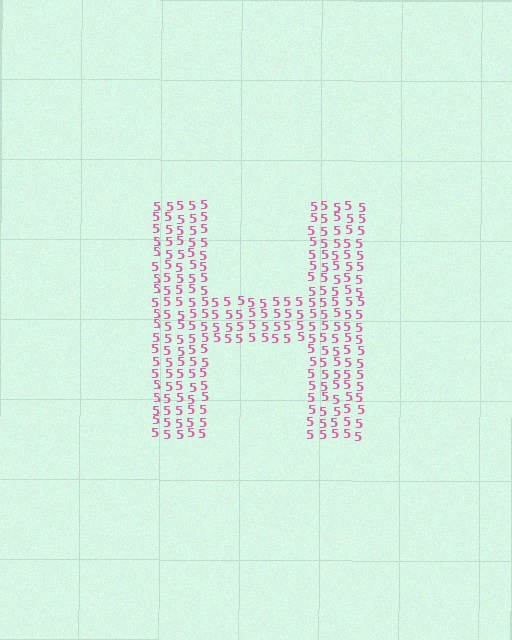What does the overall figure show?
The overall figure shows the letter H.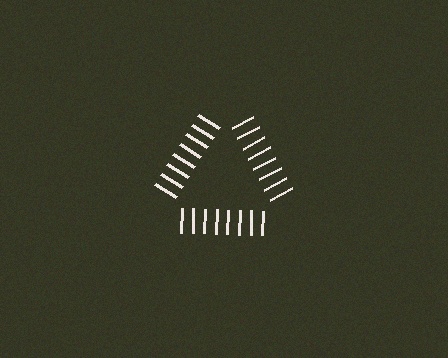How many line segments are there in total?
24 — 8 along each of the 3 edges.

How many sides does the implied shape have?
3 sides — the line-ends trace a triangle.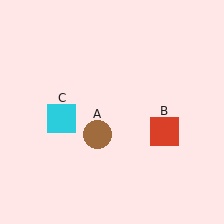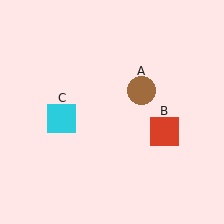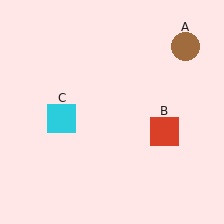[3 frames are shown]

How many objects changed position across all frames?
1 object changed position: brown circle (object A).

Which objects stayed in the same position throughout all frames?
Red square (object B) and cyan square (object C) remained stationary.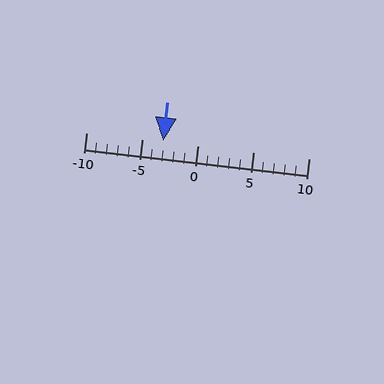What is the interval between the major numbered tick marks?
The major tick marks are spaced 5 units apart.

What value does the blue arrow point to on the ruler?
The blue arrow points to approximately -3.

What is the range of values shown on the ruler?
The ruler shows values from -10 to 10.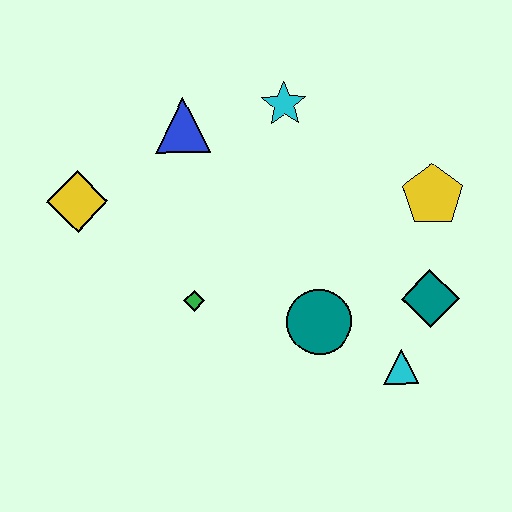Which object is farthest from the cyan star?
The cyan triangle is farthest from the cyan star.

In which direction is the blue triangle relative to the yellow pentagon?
The blue triangle is to the left of the yellow pentagon.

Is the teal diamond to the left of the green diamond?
No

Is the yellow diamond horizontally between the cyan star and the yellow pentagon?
No